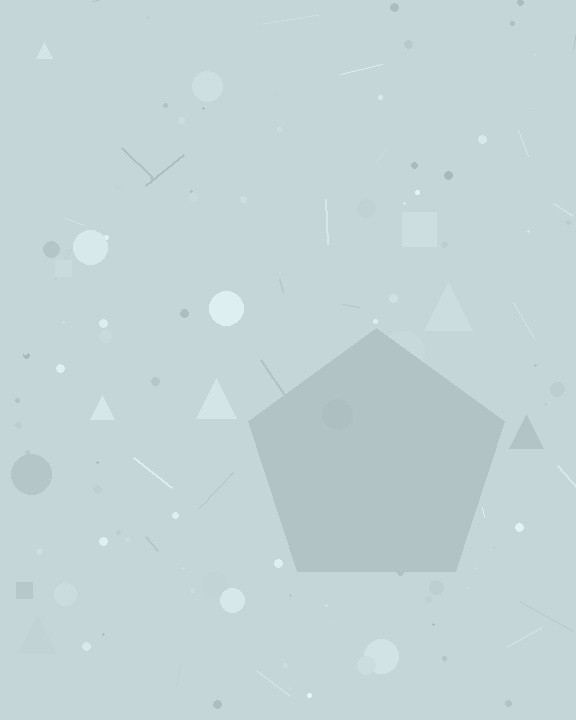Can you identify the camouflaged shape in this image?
The camouflaged shape is a pentagon.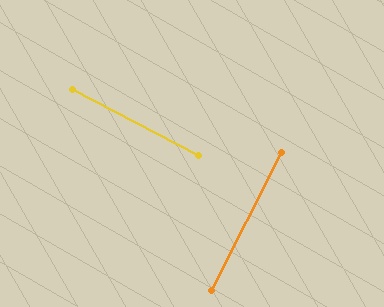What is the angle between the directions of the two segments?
Approximately 89 degrees.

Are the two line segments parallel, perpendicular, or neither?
Perpendicular — they meet at approximately 89°.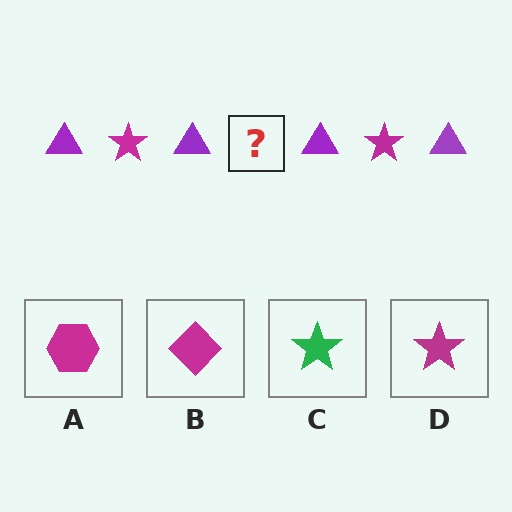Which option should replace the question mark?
Option D.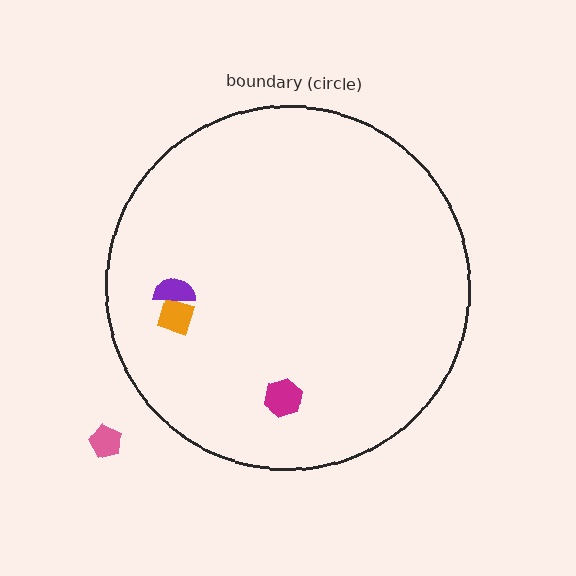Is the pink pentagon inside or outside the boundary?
Outside.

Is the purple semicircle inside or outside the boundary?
Inside.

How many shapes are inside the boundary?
3 inside, 1 outside.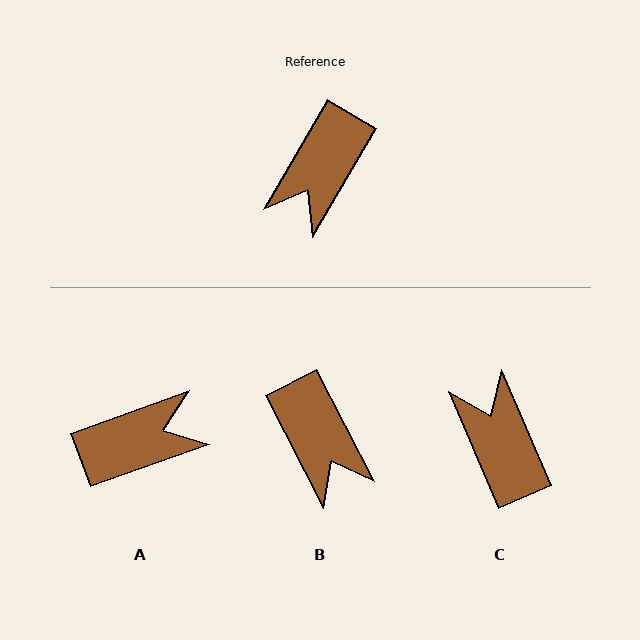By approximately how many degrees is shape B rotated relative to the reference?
Approximately 58 degrees counter-clockwise.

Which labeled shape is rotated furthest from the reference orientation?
A, about 140 degrees away.